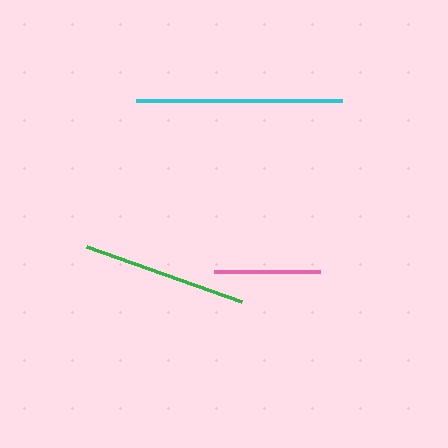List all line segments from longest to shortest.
From longest to shortest: cyan, green, pink.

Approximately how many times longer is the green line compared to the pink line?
The green line is approximately 1.5 times the length of the pink line.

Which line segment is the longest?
The cyan line is the longest at approximately 206 pixels.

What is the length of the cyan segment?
The cyan segment is approximately 206 pixels long.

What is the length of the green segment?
The green segment is approximately 165 pixels long.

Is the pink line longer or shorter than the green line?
The green line is longer than the pink line.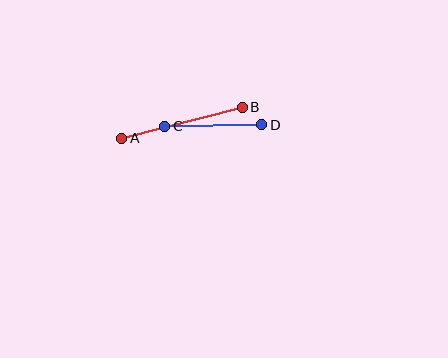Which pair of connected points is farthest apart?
Points A and B are farthest apart.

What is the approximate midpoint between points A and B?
The midpoint is at approximately (182, 123) pixels.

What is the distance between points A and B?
The distance is approximately 124 pixels.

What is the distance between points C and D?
The distance is approximately 97 pixels.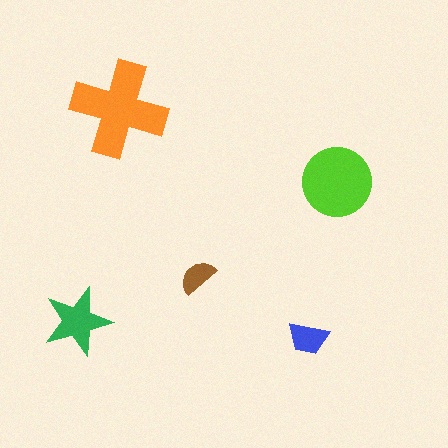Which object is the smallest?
The brown semicircle.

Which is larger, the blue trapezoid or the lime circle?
The lime circle.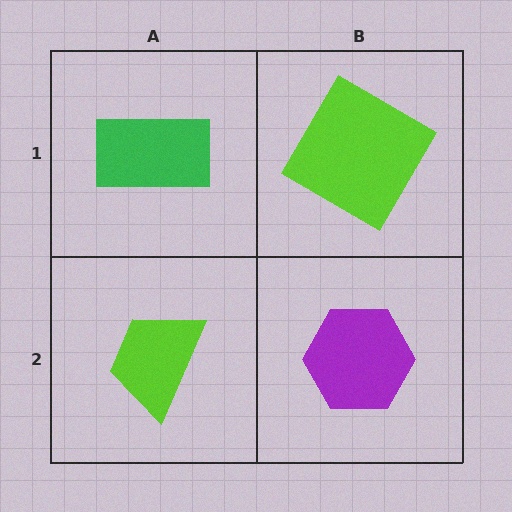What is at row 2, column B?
A purple hexagon.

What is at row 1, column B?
A lime diamond.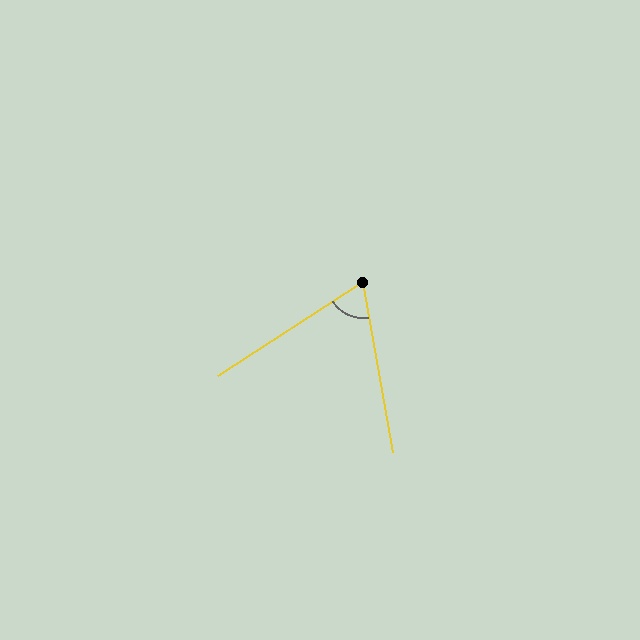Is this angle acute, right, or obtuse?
It is acute.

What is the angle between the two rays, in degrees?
Approximately 67 degrees.